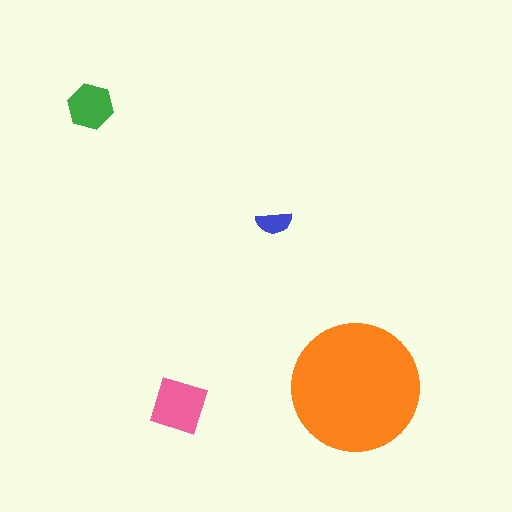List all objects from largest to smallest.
The orange circle, the pink square, the green hexagon, the blue semicircle.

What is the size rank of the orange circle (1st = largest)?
1st.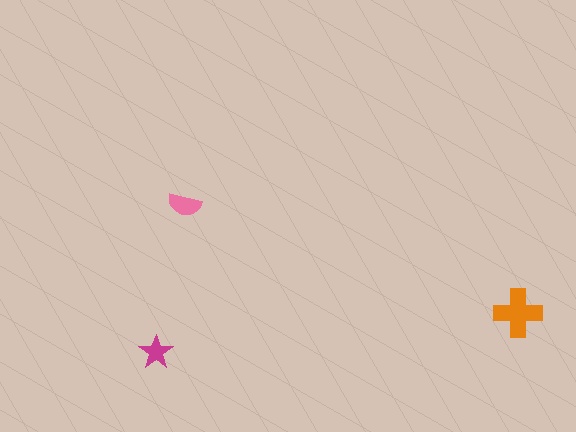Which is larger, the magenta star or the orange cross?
The orange cross.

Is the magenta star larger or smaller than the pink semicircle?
Smaller.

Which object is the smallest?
The magenta star.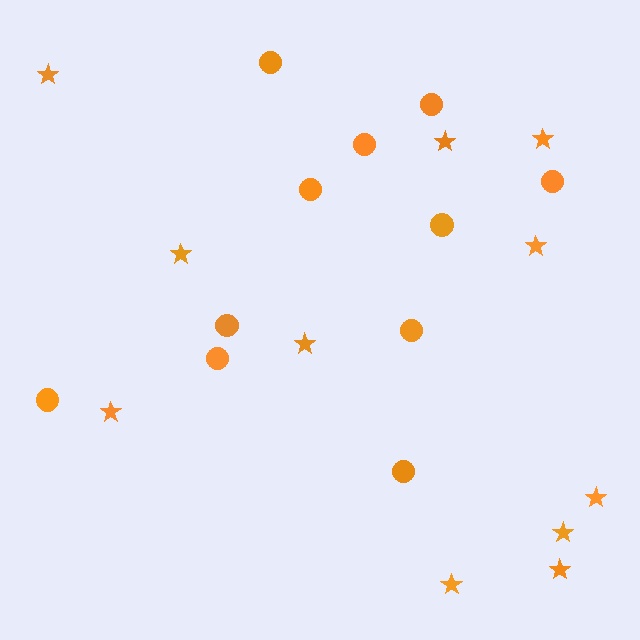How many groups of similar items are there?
There are 2 groups: one group of stars (11) and one group of circles (11).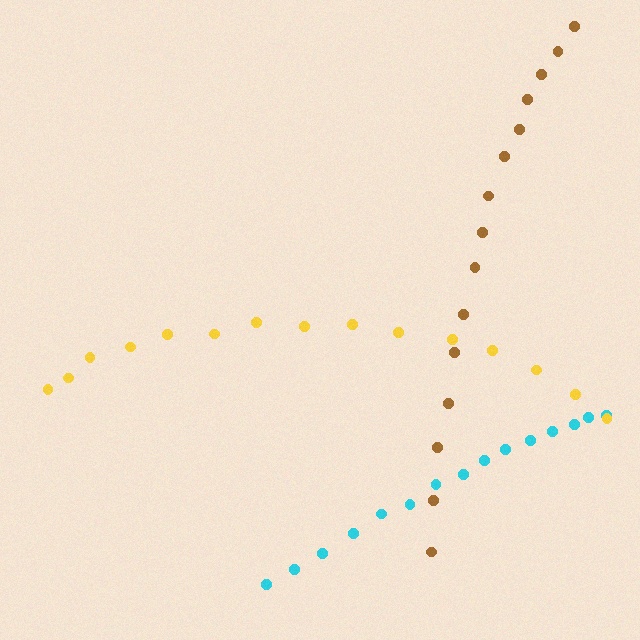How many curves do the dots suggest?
There are 3 distinct paths.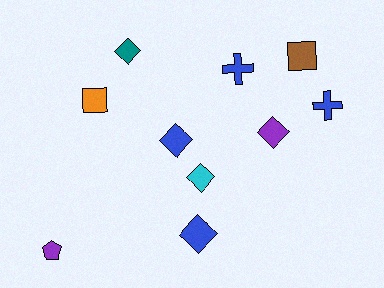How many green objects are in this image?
There are no green objects.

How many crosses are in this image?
There are 2 crosses.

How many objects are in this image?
There are 10 objects.